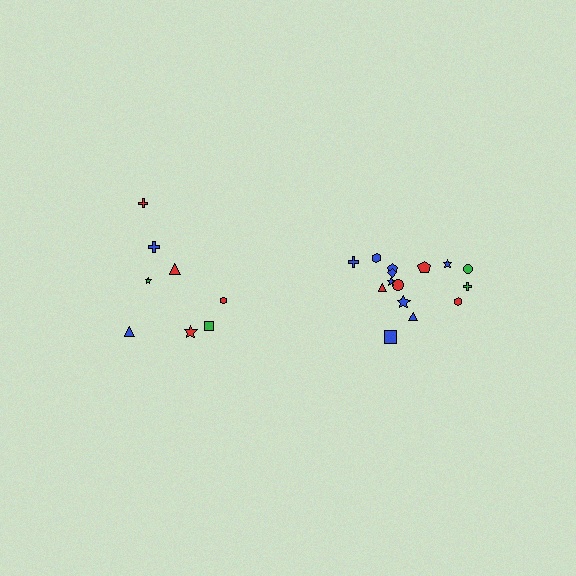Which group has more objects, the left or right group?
The right group.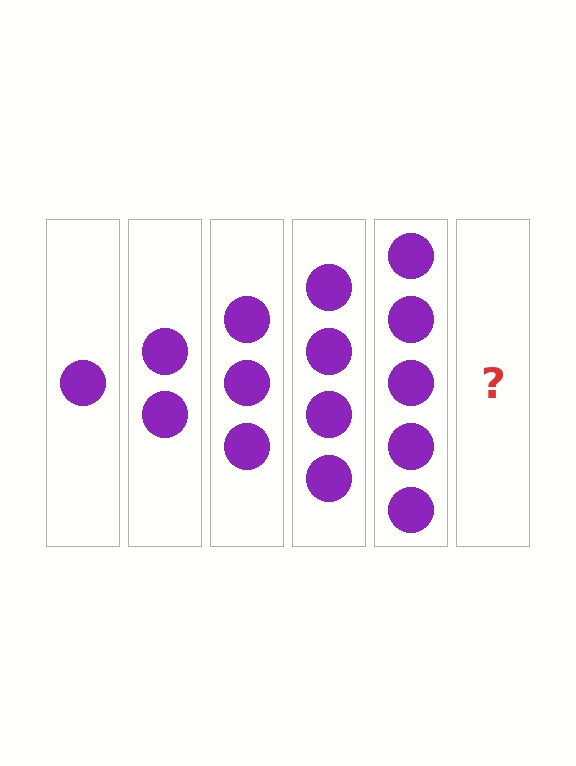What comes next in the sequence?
The next element should be 6 circles.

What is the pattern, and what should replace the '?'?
The pattern is that each step adds one more circle. The '?' should be 6 circles.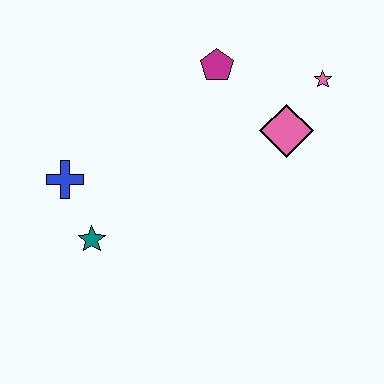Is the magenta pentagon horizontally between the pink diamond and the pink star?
No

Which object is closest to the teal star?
The blue cross is closest to the teal star.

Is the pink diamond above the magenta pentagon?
No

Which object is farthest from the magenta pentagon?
The teal star is farthest from the magenta pentagon.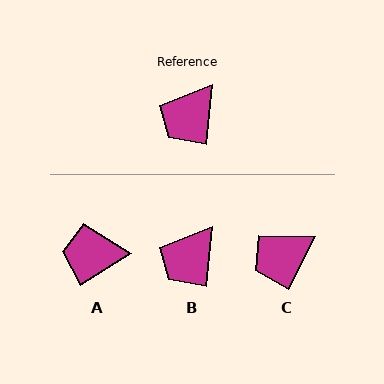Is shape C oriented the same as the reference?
No, it is off by about 21 degrees.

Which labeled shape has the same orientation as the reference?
B.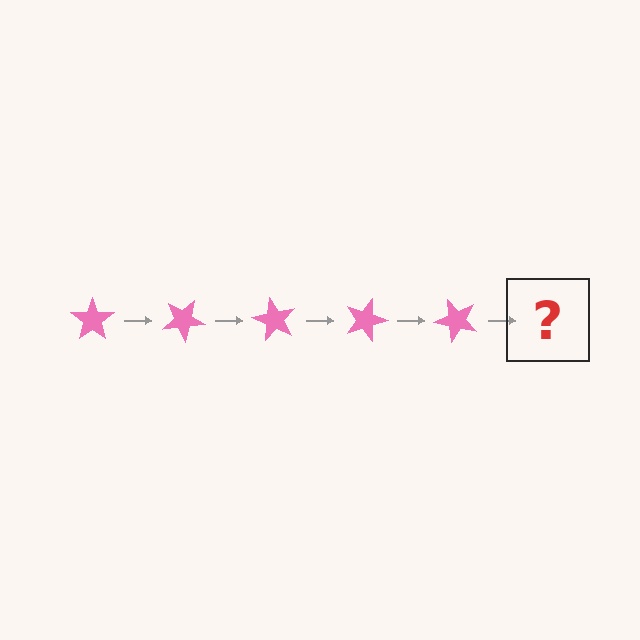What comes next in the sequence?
The next element should be a pink star rotated 150 degrees.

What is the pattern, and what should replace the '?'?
The pattern is that the star rotates 30 degrees each step. The '?' should be a pink star rotated 150 degrees.